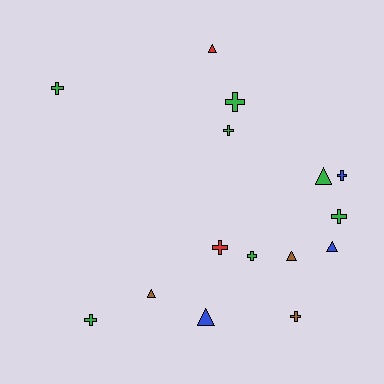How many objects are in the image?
There are 15 objects.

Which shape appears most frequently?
Cross, with 9 objects.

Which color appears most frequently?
Green, with 7 objects.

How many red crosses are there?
There is 1 red cross.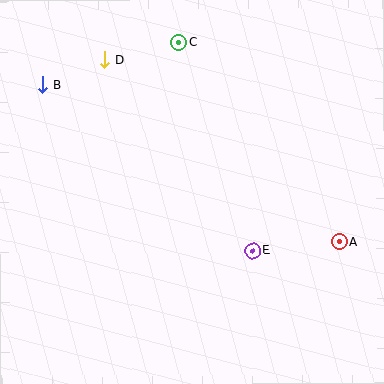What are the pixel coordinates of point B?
Point B is at (43, 85).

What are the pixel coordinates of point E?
Point E is at (253, 251).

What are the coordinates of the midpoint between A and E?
The midpoint between A and E is at (296, 246).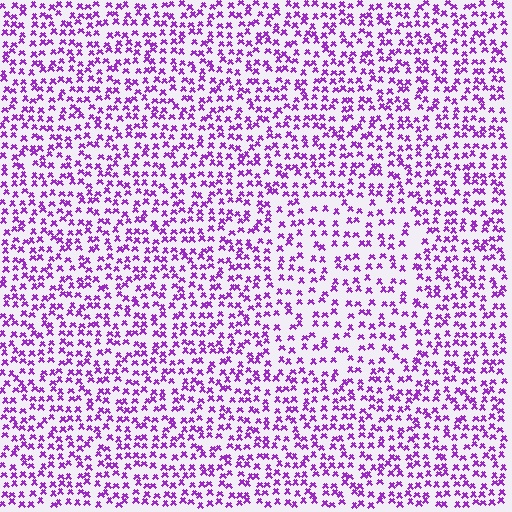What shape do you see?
I see a rectangle.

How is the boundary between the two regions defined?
The boundary is defined by a change in element density (approximately 1.5x ratio). All elements are the same color, size, and shape.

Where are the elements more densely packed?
The elements are more densely packed outside the rectangle boundary.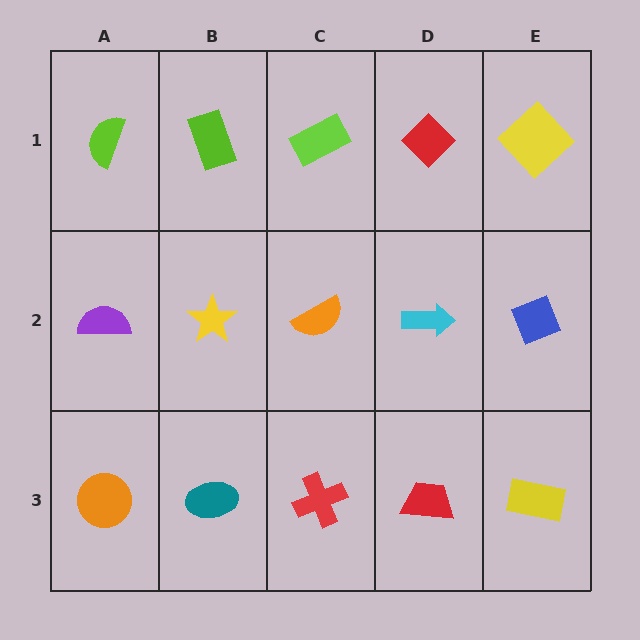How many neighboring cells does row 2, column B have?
4.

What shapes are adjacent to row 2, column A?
A lime semicircle (row 1, column A), an orange circle (row 3, column A), a yellow star (row 2, column B).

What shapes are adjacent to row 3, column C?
An orange semicircle (row 2, column C), a teal ellipse (row 3, column B), a red trapezoid (row 3, column D).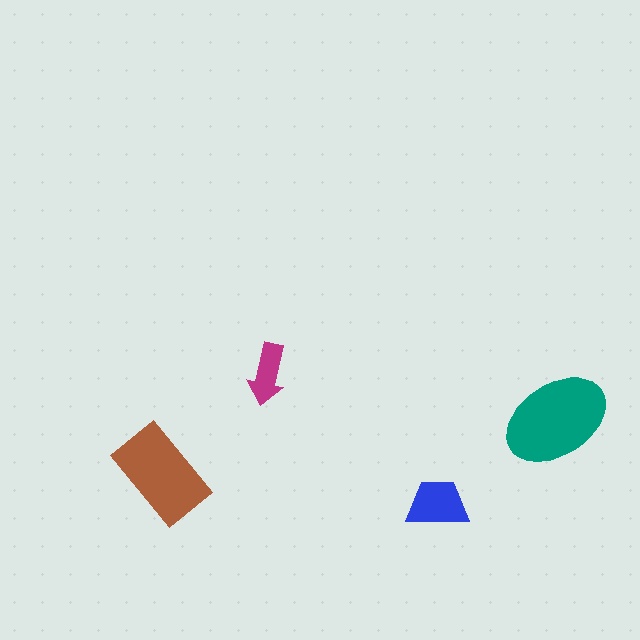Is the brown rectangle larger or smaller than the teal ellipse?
Smaller.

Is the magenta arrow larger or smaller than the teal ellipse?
Smaller.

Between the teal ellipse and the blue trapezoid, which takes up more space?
The teal ellipse.